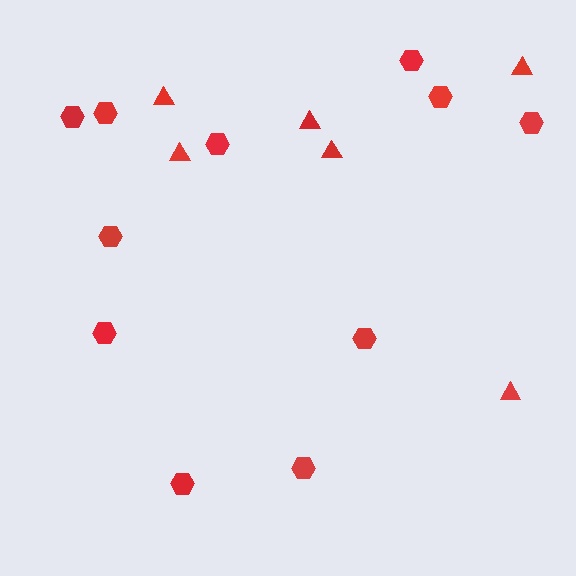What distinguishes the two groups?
There are 2 groups: one group of triangles (6) and one group of hexagons (11).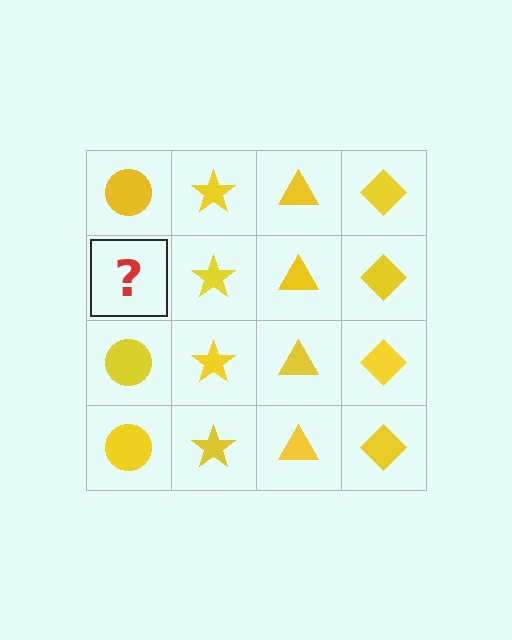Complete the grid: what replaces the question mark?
The question mark should be replaced with a yellow circle.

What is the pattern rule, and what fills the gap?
The rule is that each column has a consistent shape. The gap should be filled with a yellow circle.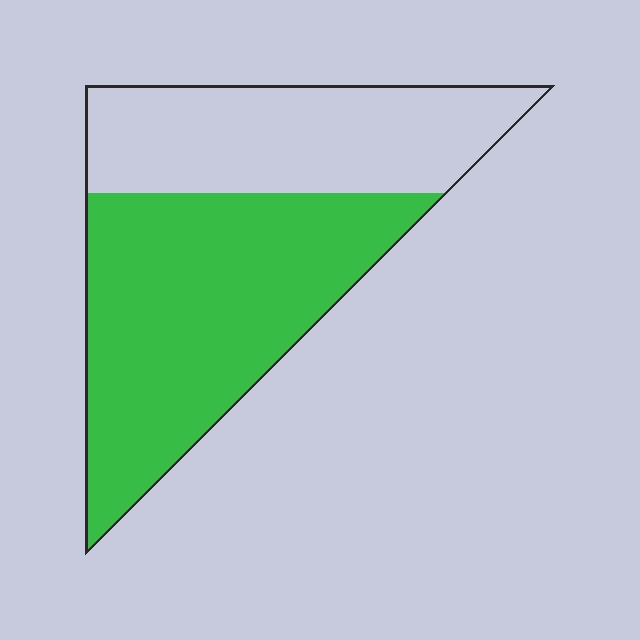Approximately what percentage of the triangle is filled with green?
Approximately 60%.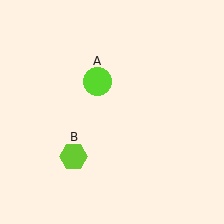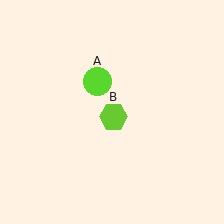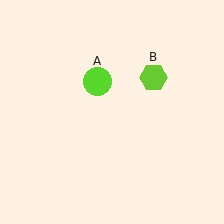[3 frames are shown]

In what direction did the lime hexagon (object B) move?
The lime hexagon (object B) moved up and to the right.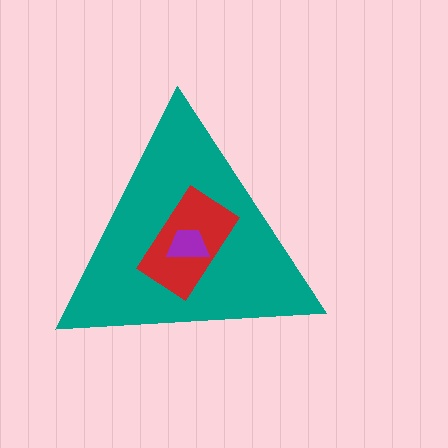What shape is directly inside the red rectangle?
The purple trapezoid.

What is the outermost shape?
The teal triangle.